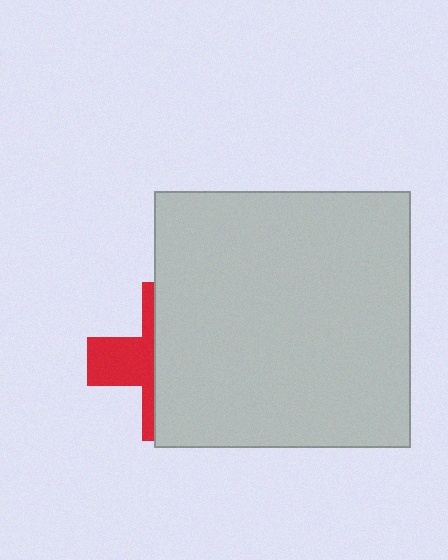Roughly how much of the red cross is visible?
A small part of it is visible (roughly 34%).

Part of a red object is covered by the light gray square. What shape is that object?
It is a cross.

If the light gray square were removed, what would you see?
You would see the complete red cross.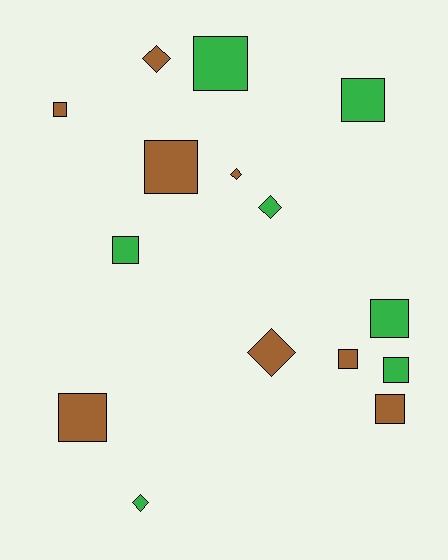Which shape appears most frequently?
Square, with 10 objects.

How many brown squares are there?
There are 5 brown squares.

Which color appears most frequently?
Brown, with 8 objects.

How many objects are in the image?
There are 15 objects.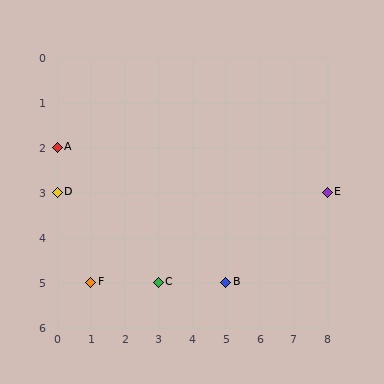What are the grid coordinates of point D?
Point D is at grid coordinates (0, 3).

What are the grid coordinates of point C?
Point C is at grid coordinates (3, 5).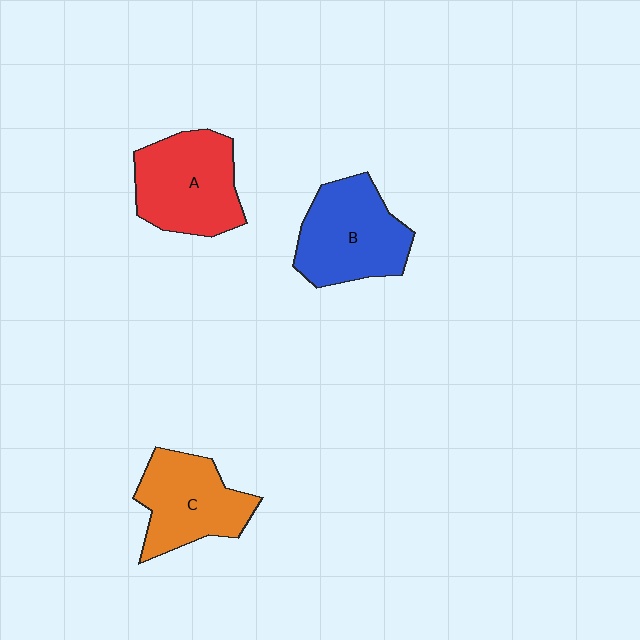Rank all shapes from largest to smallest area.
From largest to smallest: A (red), B (blue), C (orange).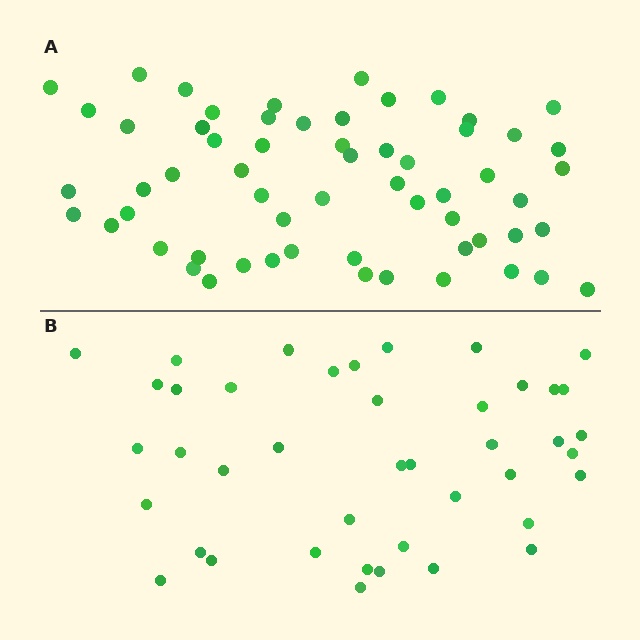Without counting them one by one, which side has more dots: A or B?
Region A (the top region) has more dots.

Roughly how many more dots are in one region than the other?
Region A has approximately 20 more dots than region B.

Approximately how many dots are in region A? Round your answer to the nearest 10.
About 60 dots.